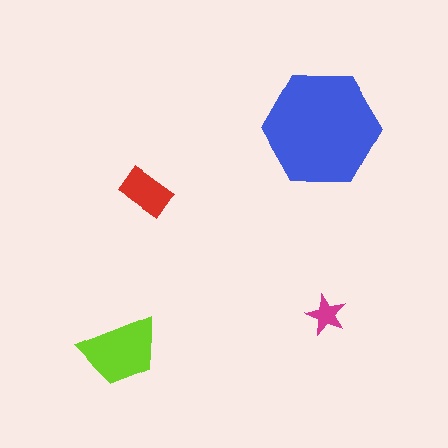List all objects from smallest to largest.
The magenta star, the red rectangle, the lime trapezoid, the blue hexagon.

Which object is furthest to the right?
The magenta star is rightmost.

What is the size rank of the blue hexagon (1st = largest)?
1st.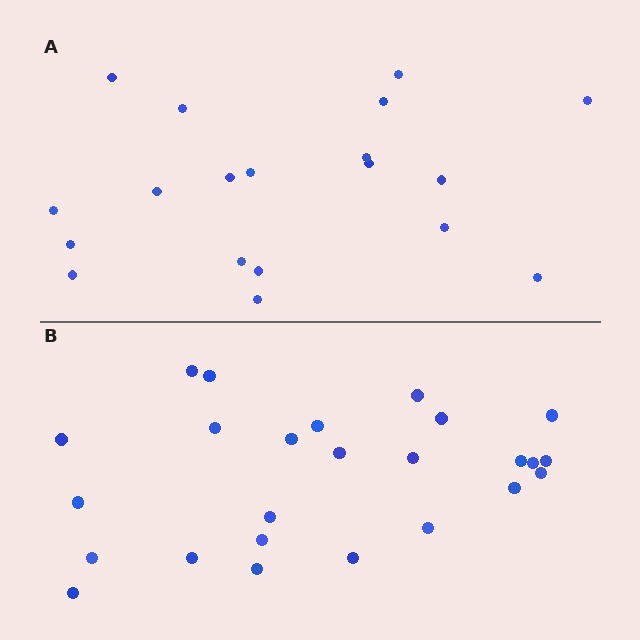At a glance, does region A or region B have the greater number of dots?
Region B (the bottom region) has more dots.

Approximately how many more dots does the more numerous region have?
Region B has about 6 more dots than region A.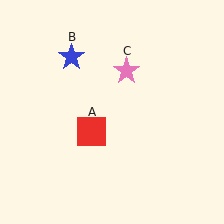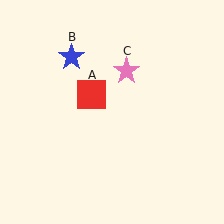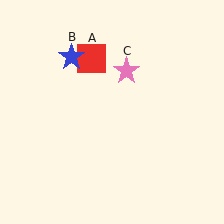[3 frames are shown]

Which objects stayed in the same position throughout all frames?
Blue star (object B) and pink star (object C) remained stationary.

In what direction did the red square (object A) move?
The red square (object A) moved up.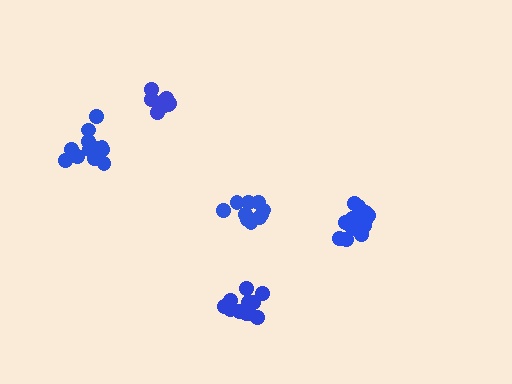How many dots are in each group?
Group 1: 10 dots, Group 2: 14 dots, Group 3: 9 dots, Group 4: 12 dots, Group 5: 11 dots (56 total).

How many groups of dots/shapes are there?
There are 5 groups.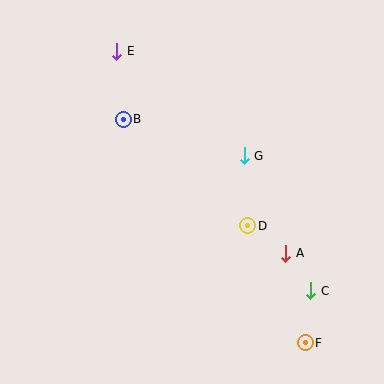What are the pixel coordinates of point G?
Point G is at (244, 156).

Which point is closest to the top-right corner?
Point G is closest to the top-right corner.